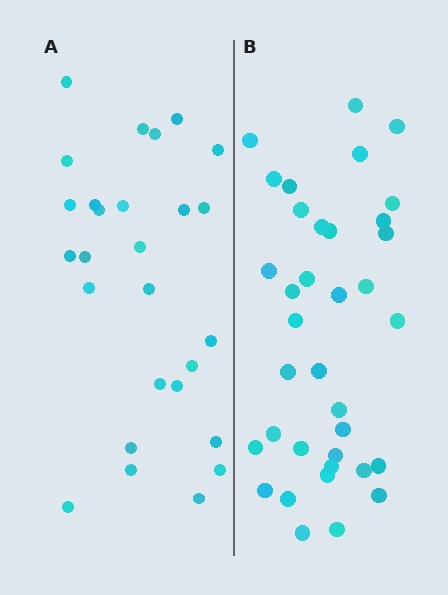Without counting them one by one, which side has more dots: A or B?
Region B (the right region) has more dots.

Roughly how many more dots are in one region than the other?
Region B has roughly 8 or so more dots than region A.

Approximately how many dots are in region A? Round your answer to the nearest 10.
About 30 dots. (The exact count is 27, which rounds to 30.)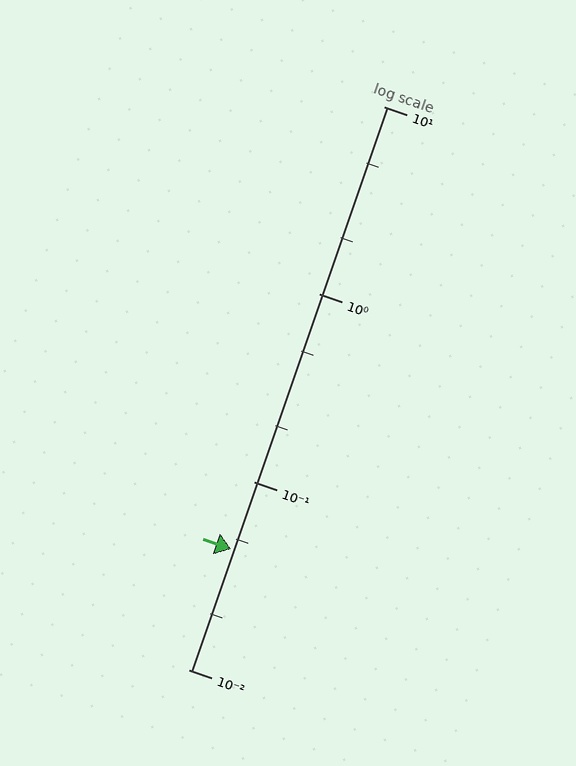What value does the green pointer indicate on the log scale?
The pointer indicates approximately 0.044.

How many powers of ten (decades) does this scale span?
The scale spans 3 decades, from 0.01 to 10.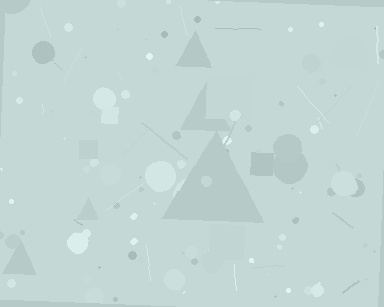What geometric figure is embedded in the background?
A triangle is embedded in the background.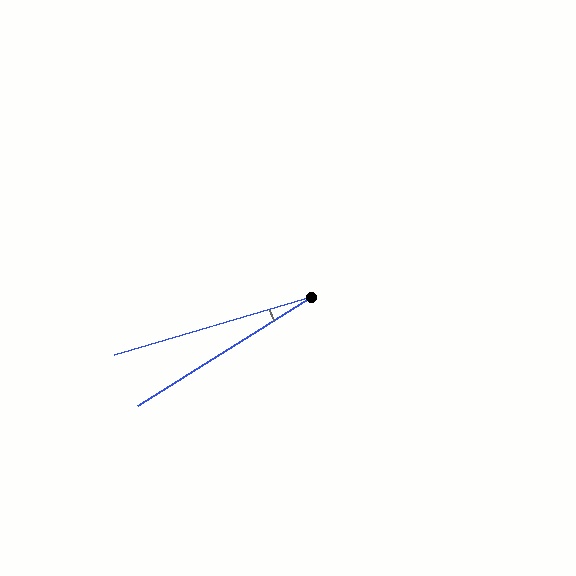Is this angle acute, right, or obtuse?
It is acute.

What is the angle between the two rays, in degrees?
Approximately 15 degrees.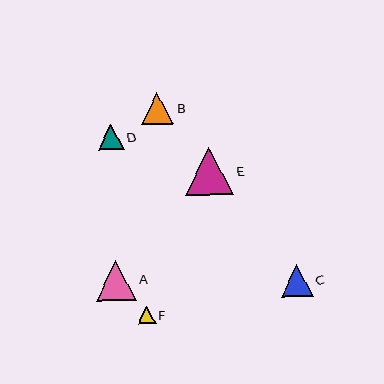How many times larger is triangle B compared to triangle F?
Triangle B is approximately 1.8 times the size of triangle F.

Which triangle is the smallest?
Triangle F is the smallest with a size of approximately 17 pixels.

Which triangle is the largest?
Triangle E is the largest with a size of approximately 48 pixels.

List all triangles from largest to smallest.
From largest to smallest: E, A, B, C, D, F.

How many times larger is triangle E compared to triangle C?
Triangle E is approximately 1.5 times the size of triangle C.